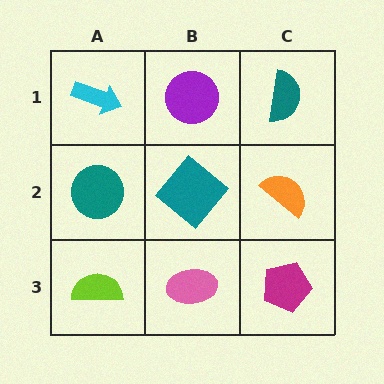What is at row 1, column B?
A purple circle.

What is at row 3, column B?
A pink ellipse.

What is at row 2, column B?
A teal diamond.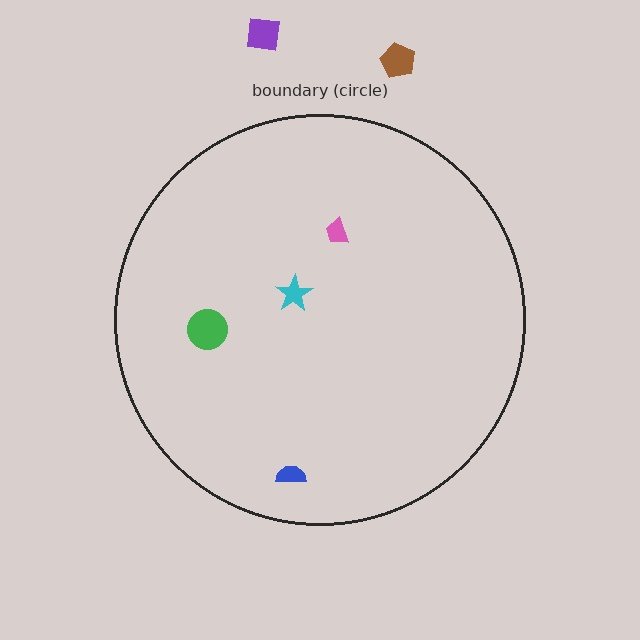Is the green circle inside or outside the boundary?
Inside.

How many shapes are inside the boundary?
4 inside, 2 outside.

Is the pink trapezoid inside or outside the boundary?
Inside.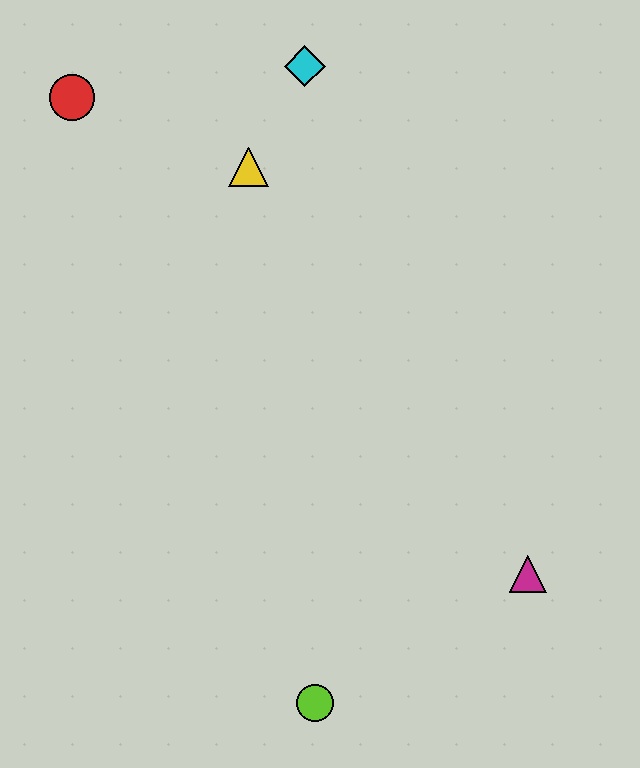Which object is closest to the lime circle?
The magenta triangle is closest to the lime circle.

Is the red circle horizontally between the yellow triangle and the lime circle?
No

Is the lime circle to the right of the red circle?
Yes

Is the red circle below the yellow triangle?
No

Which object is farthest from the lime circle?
The red circle is farthest from the lime circle.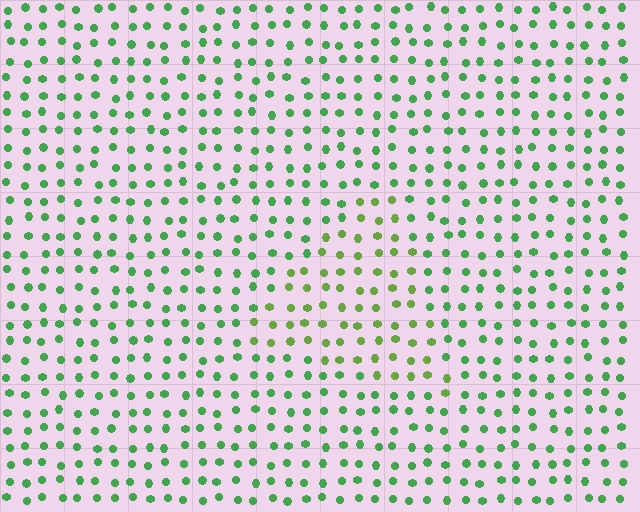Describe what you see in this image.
The image is filled with small green elements in a uniform arrangement. A triangle-shaped region is visible where the elements are tinted to a slightly different hue, forming a subtle color boundary.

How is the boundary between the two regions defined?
The boundary is defined purely by a slight shift in hue (about 30 degrees). Spacing, size, and orientation are identical on both sides.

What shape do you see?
I see a triangle.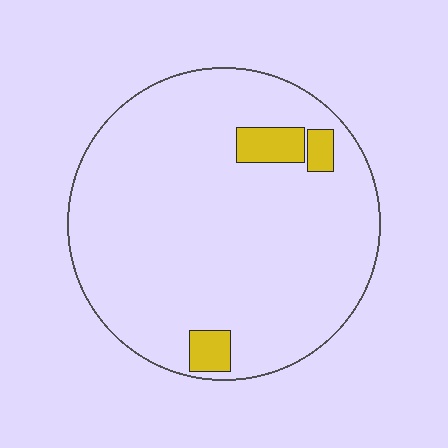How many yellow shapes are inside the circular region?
3.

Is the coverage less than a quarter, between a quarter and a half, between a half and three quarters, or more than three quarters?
Less than a quarter.